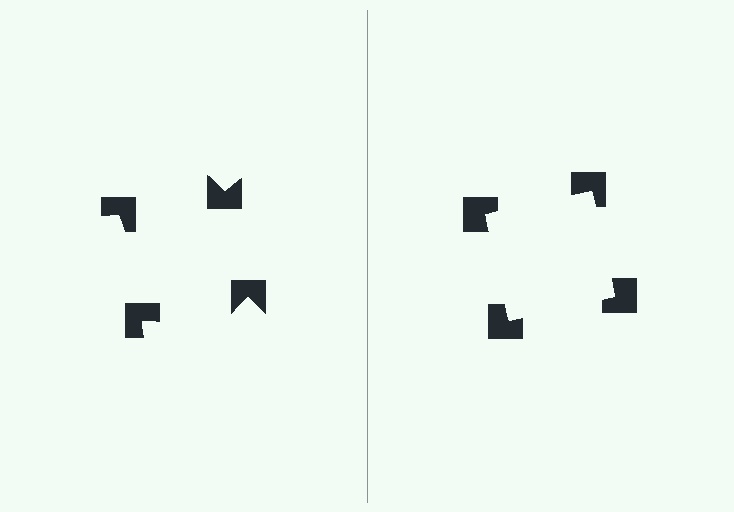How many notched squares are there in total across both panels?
8 — 4 on each side.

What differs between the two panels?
The notched squares are positioned identically on both sides; only the wedge orientations differ. On the right they align to a square; on the left they are misaligned.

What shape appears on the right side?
An illusory square.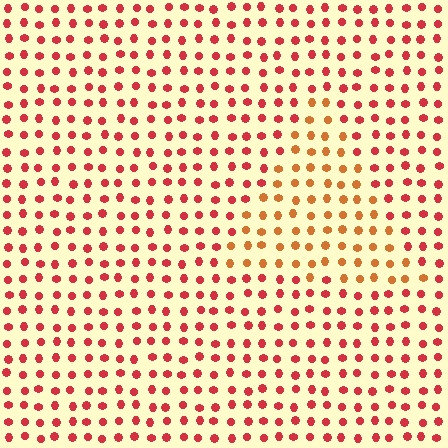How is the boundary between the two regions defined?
The boundary is defined purely by a slight shift in hue (about 31 degrees). Spacing, size, and orientation are identical on both sides.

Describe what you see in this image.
The image is filled with small red elements in a uniform arrangement. A triangle-shaped region is visible where the elements are tinted to a slightly different hue, forming a subtle color boundary.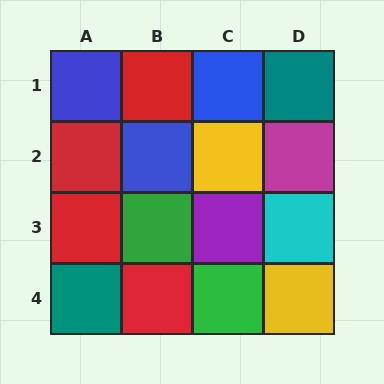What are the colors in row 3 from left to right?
Red, green, purple, cyan.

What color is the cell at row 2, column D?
Magenta.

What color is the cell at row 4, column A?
Teal.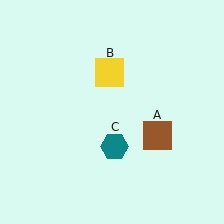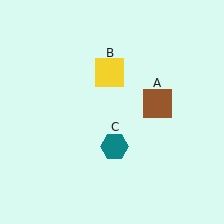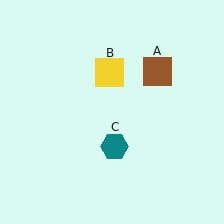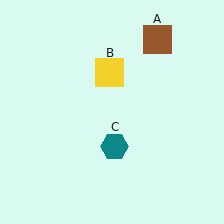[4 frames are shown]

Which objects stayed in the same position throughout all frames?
Yellow square (object B) and teal hexagon (object C) remained stationary.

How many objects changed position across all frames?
1 object changed position: brown square (object A).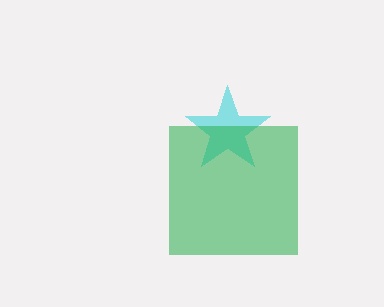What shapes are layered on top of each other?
The layered shapes are: a cyan star, a green square.